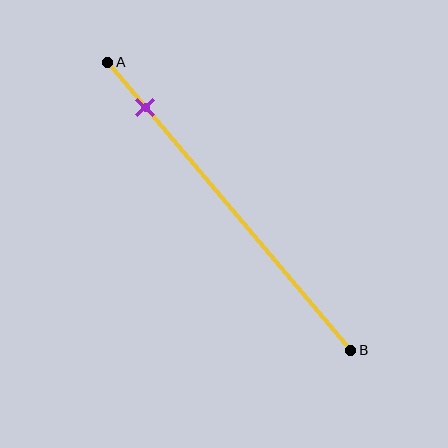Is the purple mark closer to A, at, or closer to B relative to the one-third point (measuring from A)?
The purple mark is closer to point A than the one-third point of segment AB.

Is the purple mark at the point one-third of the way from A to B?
No, the mark is at about 15% from A, not at the 33% one-third point.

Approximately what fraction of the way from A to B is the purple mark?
The purple mark is approximately 15% of the way from A to B.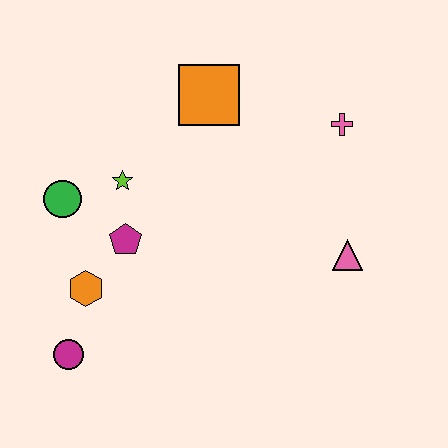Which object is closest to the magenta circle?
The orange hexagon is closest to the magenta circle.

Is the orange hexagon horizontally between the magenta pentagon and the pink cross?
No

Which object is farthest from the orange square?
The magenta circle is farthest from the orange square.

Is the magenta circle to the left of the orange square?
Yes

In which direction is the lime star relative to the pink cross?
The lime star is to the left of the pink cross.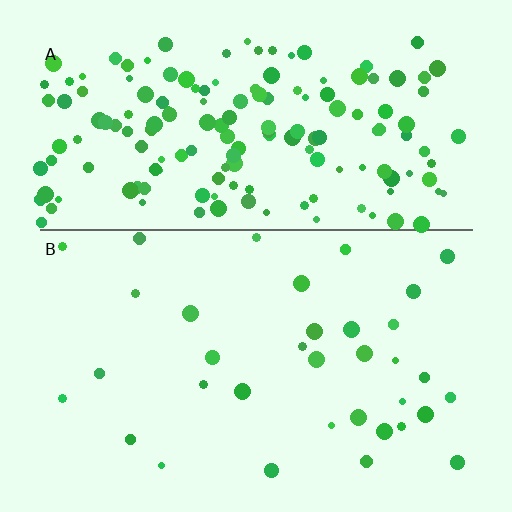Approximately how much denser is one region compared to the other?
Approximately 4.7× — region A over region B.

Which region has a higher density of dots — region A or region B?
A (the top).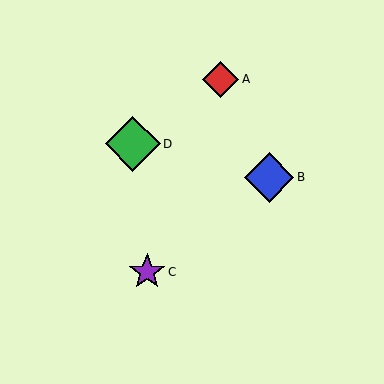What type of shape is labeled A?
Shape A is a red diamond.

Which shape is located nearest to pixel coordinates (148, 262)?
The purple star (labeled C) at (147, 272) is nearest to that location.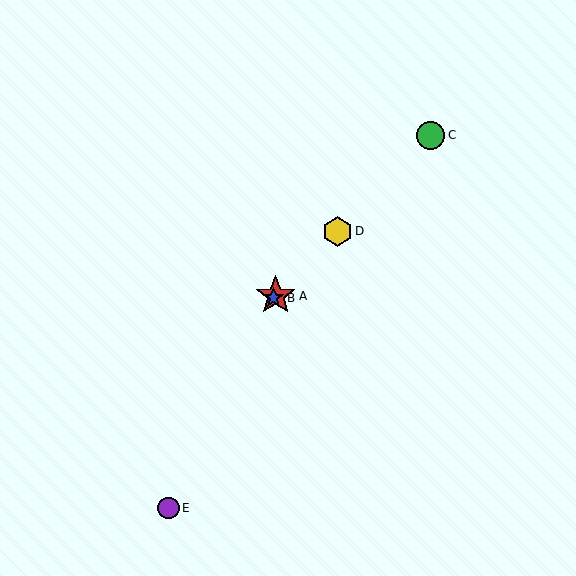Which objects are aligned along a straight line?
Objects A, B, C, D are aligned along a straight line.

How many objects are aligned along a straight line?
4 objects (A, B, C, D) are aligned along a straight line.